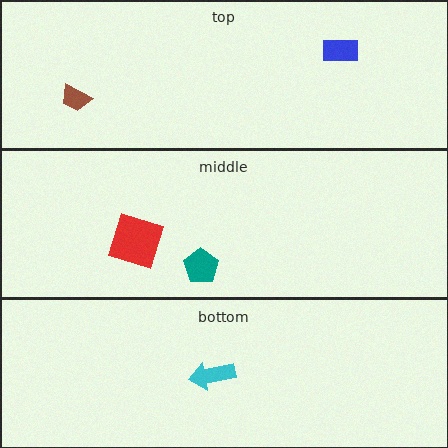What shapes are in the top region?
The blue rectangle, the brown trapezoid.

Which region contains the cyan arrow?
The bottom region.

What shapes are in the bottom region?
The cyan arrow.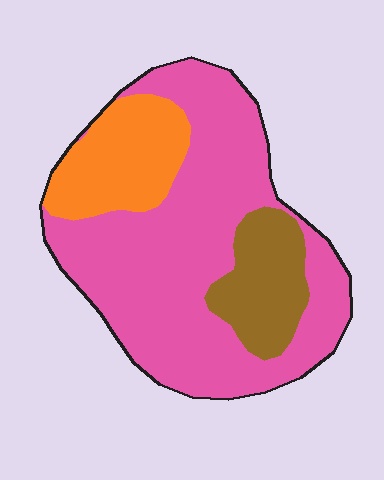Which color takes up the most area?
Pink, at roughly 65%.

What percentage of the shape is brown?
Brown covers roughly 15% of the shape.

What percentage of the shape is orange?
Orange takes up about one sixth (1/6) of the shape.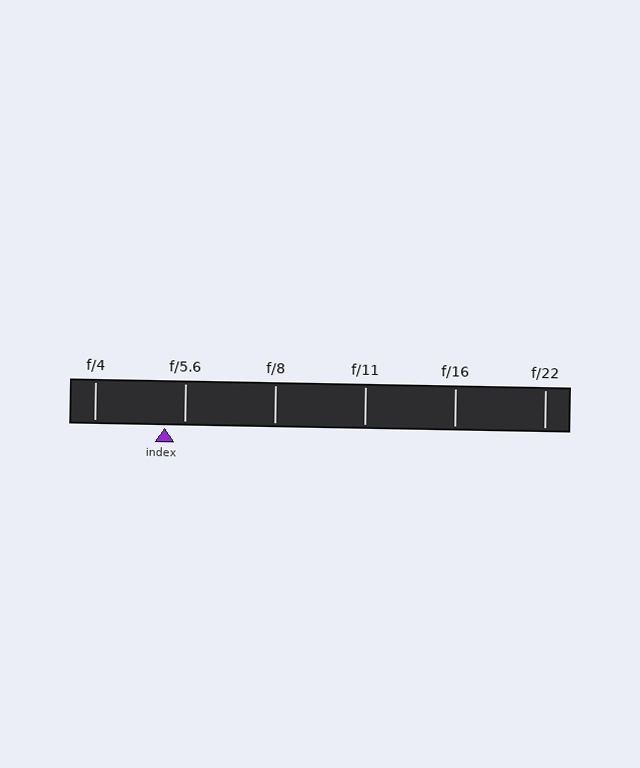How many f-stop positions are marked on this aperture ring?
There are 6 f-stop positions marked.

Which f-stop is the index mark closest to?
The index mark is closest to f/5.6.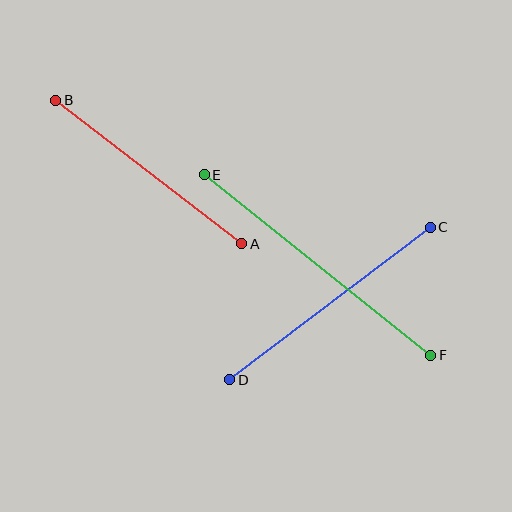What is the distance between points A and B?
The distance is approximately 235 pixels.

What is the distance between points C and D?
The distance is approximately 252 pixels.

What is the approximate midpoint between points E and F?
The midpoint is at approximately (318, 265) pixels.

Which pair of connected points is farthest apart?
Points E and F are farthest apart.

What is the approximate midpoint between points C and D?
The midpoint is at approximately (330, 303) pixels.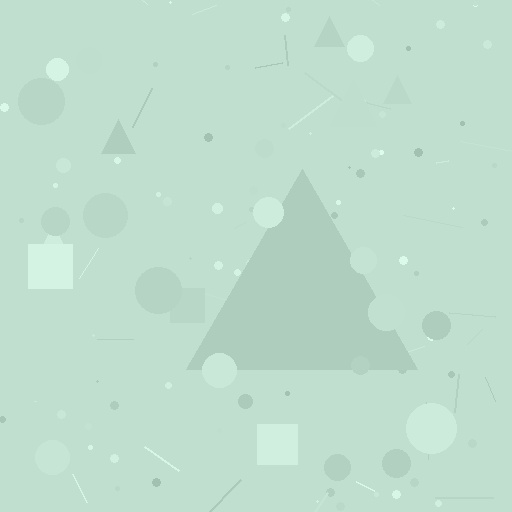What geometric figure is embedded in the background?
A triangle is embedded in the background.